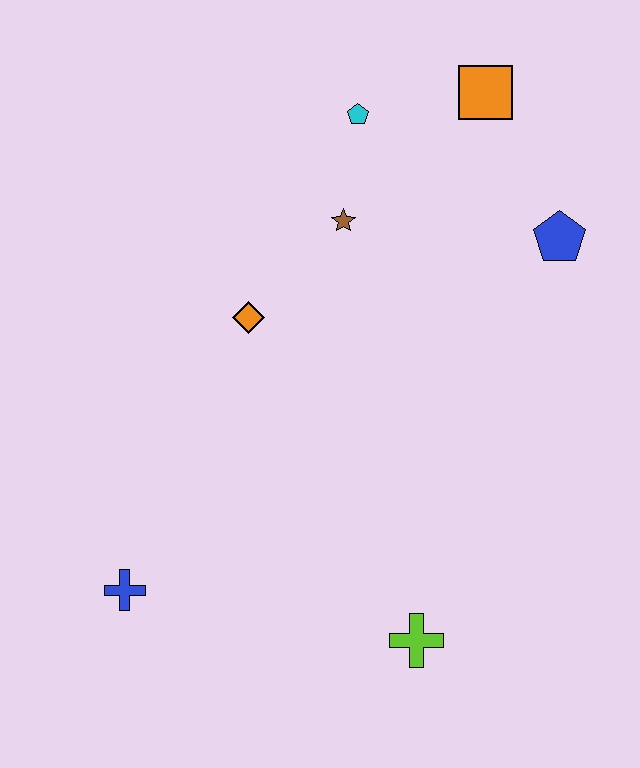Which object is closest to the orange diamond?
The brown star is closest to the orange diamond.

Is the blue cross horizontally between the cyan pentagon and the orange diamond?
No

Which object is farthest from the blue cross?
The orange square is farthest from the blue cross.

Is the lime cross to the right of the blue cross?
Yes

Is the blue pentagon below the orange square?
Yes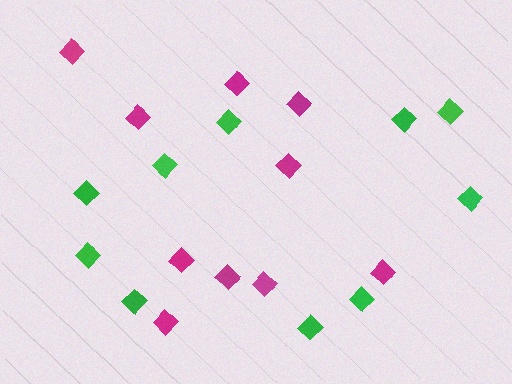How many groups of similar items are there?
There are 2 groups: one group of magenta diamonds (10) and one group of green diamonds (10).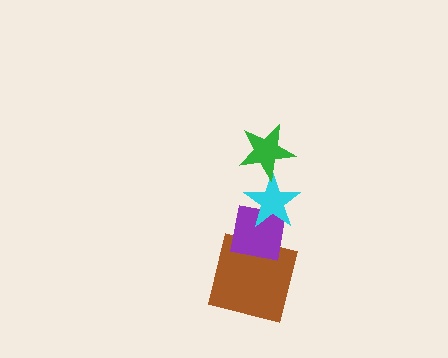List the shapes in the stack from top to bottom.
From top to bottom: the green star, the cyan star, the purple square, the brown square.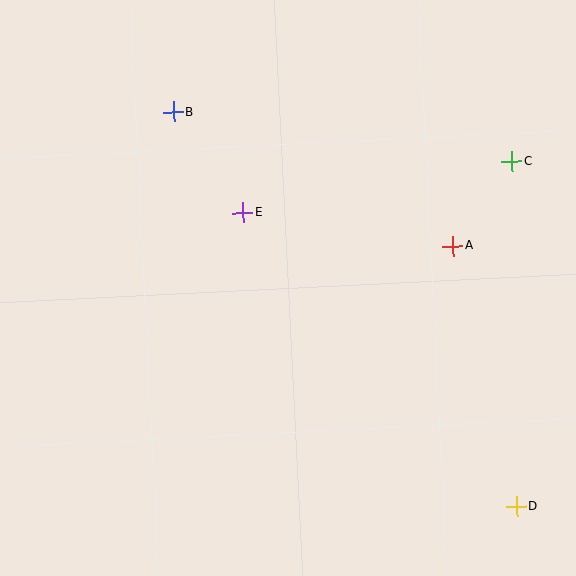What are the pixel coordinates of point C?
Point C is at (512, 162).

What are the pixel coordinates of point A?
Point A is at (453, 246).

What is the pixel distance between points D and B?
The distance between D and B is 523 pixels.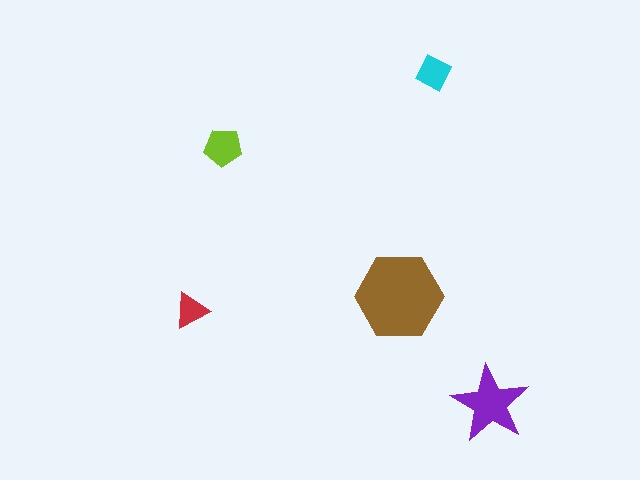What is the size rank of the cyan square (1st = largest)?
4th.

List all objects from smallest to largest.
The red triangle, the cyan square, the lime pentagon, the purple star, the brown hexagon.